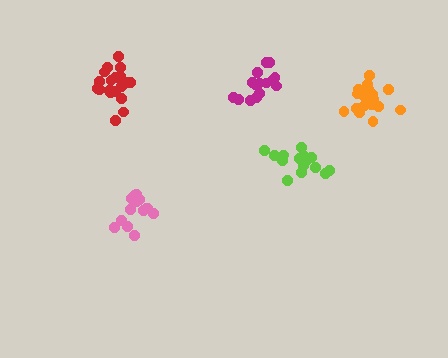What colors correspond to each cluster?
The clusters are colored: pink, red, magenta, lime, orange.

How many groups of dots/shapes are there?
There are 5 groups.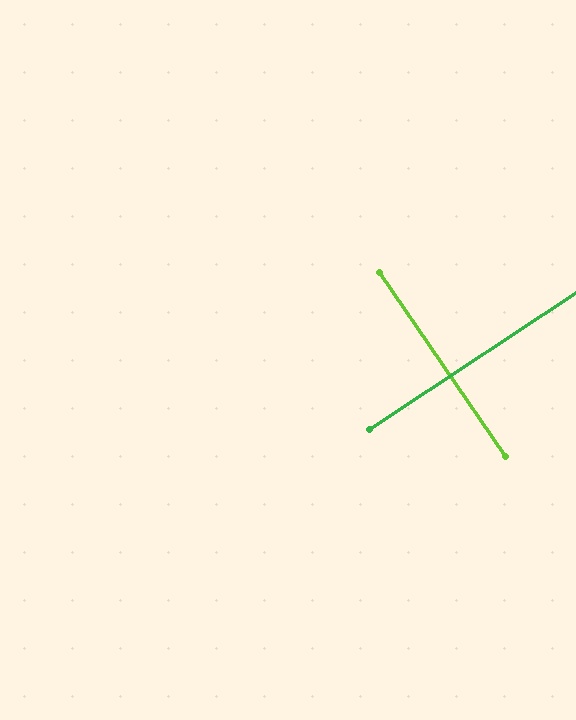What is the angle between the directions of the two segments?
Approximately 89 degrees.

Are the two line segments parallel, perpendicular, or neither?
Perpendicular — they meet at approximately 89°.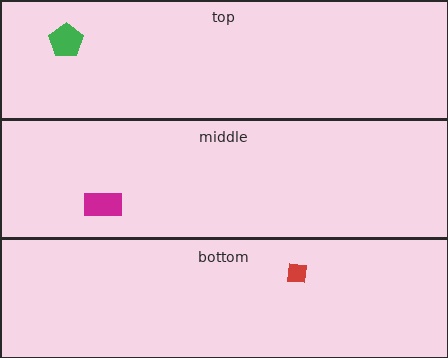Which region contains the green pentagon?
The top region.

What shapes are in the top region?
The green pentagon.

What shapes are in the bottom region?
The red square.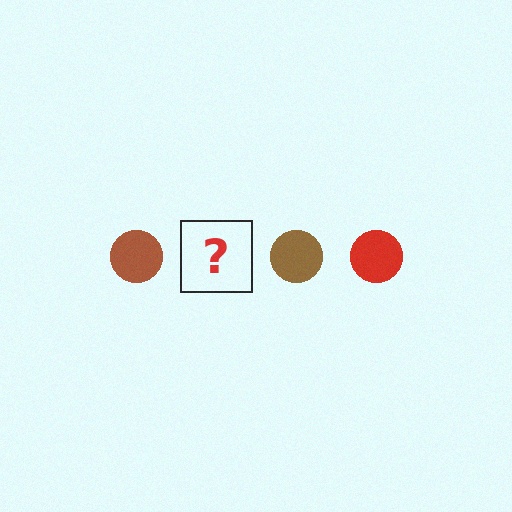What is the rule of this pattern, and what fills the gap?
The rule is that the pattern cycles through brown, red circles. The gap should be filled with a red circle.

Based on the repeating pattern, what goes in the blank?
The blank should be a red circle.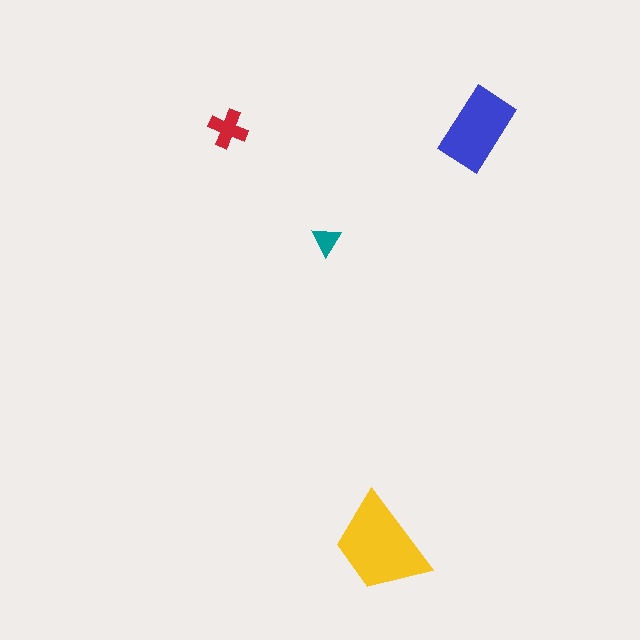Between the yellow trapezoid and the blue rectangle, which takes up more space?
The yellow trapezoid.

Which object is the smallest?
The teal triangle.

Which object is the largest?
The yellow trapezoid.